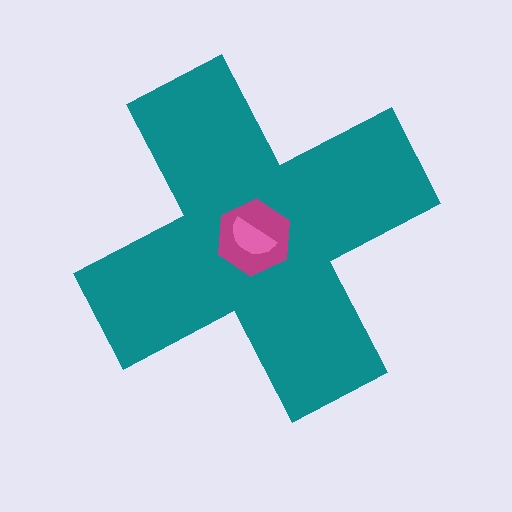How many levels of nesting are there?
3.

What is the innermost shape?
The pink semicircle.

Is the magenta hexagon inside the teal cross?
Yes.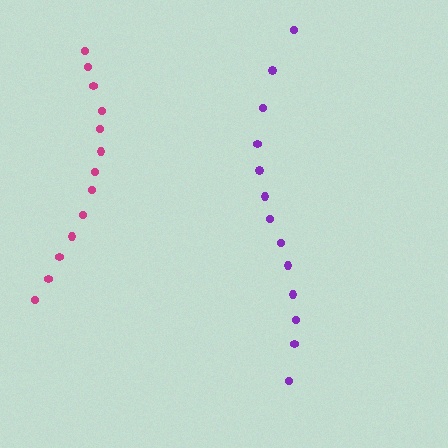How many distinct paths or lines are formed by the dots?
There are 2 distinct paths.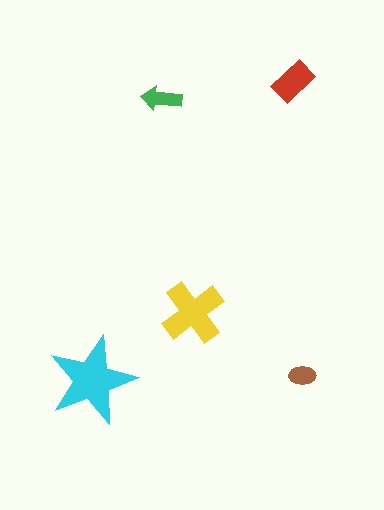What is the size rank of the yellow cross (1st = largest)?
2nd.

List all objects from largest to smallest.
The cyan star, the yellow cross, the red rectangle, the green arrow, the brown ellipse.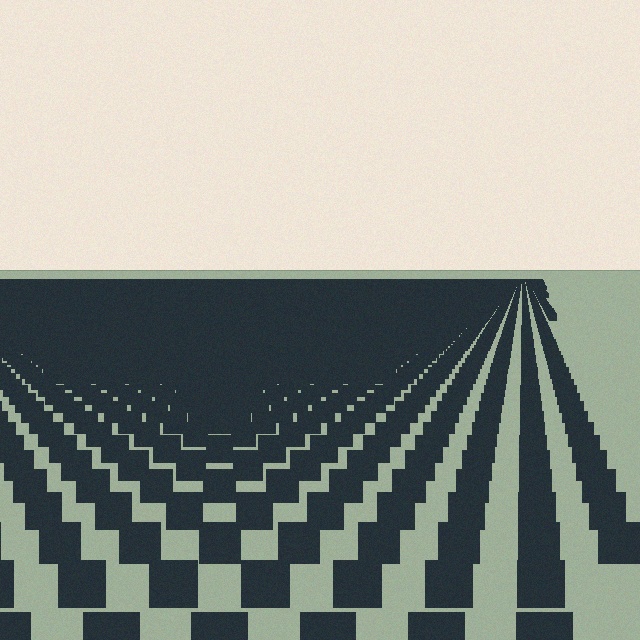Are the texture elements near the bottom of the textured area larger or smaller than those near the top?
Larger. Near the bottom, elements are closer to the viewer and appear at a bigger on-screen size.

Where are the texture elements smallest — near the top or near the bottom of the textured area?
Near the top.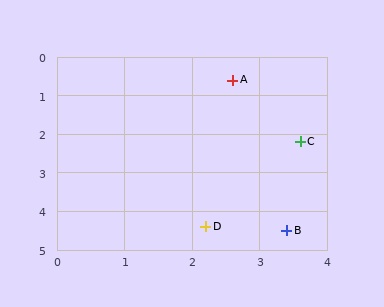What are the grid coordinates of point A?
Point A is at approximately (2.6, 0.6).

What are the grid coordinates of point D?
Point D is at approximately (2.2, 4.4).